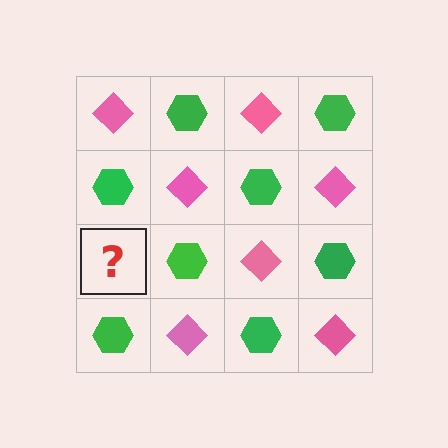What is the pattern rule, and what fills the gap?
The rule is that it alternates pink diamond and green hexagon in a checkerboard pattern. The gap should be filled with a pink diamond.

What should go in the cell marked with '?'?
The missing cell should contain a pink diamond.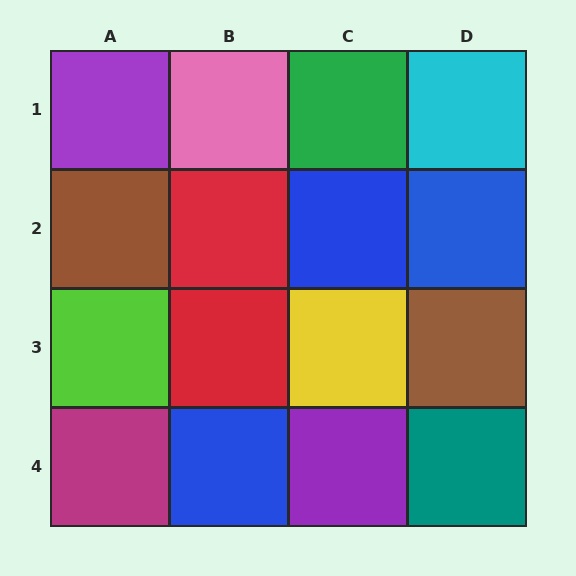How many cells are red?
2 cells are red.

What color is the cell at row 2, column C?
Blue.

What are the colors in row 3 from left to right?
Lime, red, yellow, brown.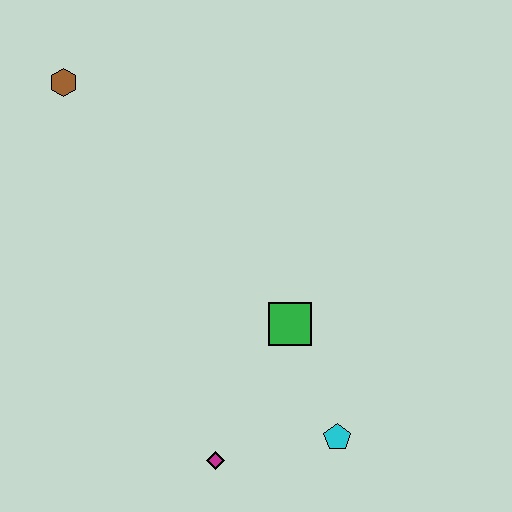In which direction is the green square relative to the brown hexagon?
The green square is below the brown hexagon.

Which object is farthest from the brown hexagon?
The cyan pentagon is farthest from the brown hexagon.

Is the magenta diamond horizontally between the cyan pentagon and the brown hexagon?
Yes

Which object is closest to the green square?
The cyan pentagon is closest to the green square.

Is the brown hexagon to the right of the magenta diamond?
No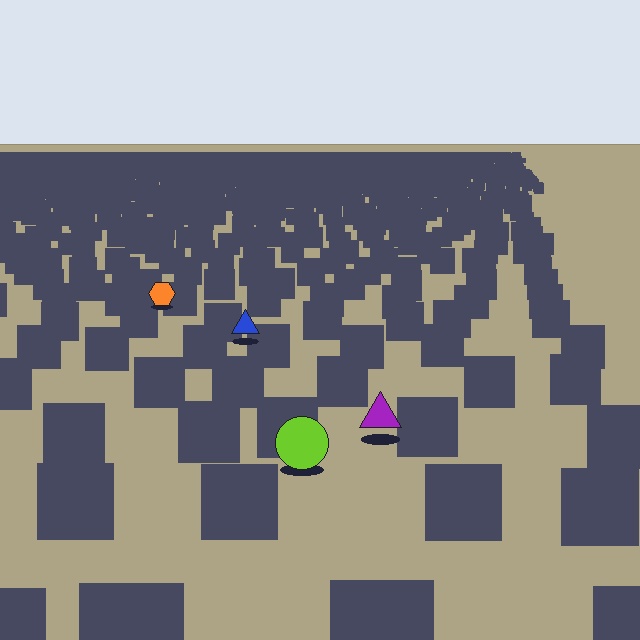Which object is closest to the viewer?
The lime circle is closest. The texture marks near it are larger and more spread out.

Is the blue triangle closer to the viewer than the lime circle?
No. The lime circle is closer — you can tell from the texture gradient: the ground texture is coarser near it.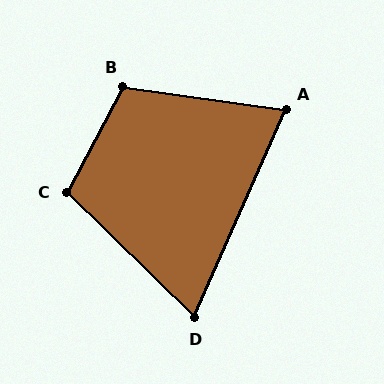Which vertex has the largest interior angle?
B, at approximately 110 degrees.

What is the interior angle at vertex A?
Approximately 74 degrees (acute).